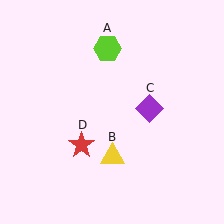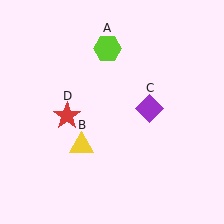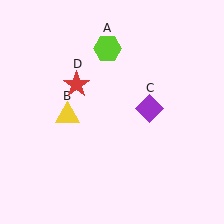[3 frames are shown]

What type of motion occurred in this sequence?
The yellow triangle (object B), red star (object D) rotated clockwise around the center of the scene.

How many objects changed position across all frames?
2 objects changed position: yellow triangle (object B), red star (object D).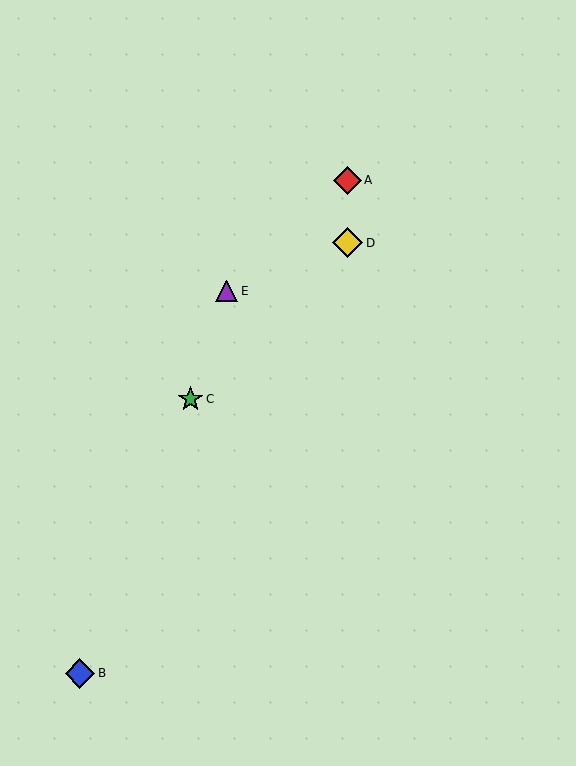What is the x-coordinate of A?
Object A is at x≈347.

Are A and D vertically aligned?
Yes, both are at x≈347.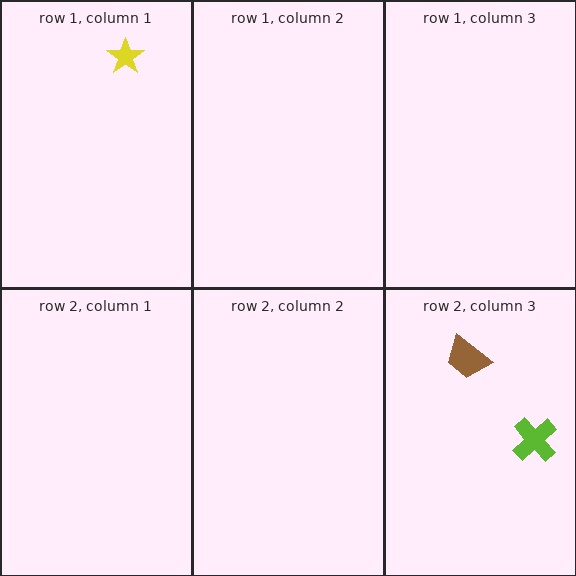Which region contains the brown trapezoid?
The row 2, column 3 region.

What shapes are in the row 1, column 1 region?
The yellow star.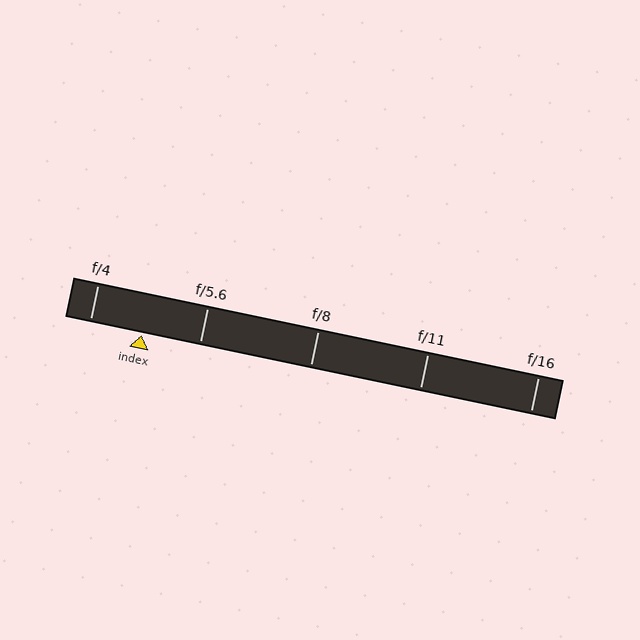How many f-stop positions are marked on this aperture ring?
There are 5 f-stop positions marked.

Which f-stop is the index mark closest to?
The index mark is closest to f/4.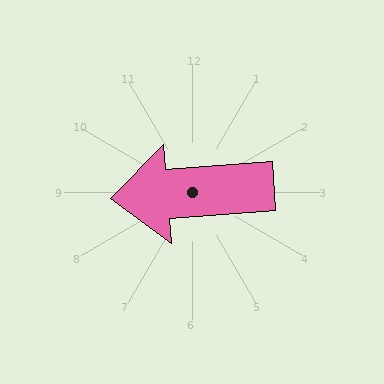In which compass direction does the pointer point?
West.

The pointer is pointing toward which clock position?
Roughly 9 o'clock.